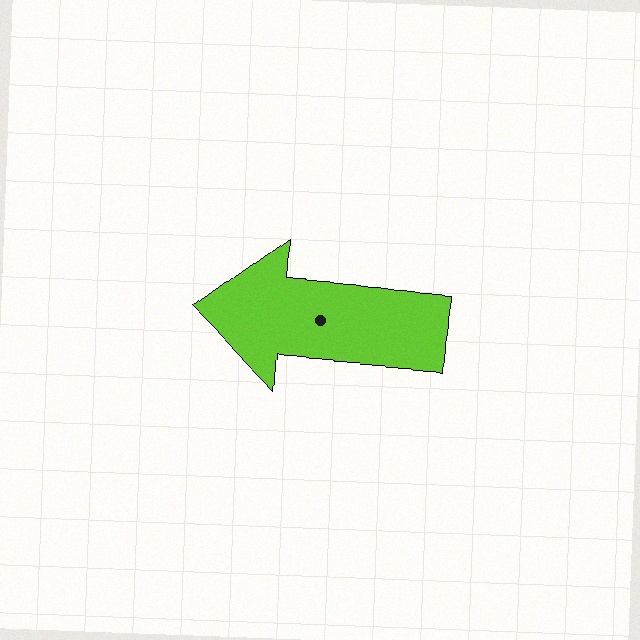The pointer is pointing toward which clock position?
Roughly 9 o'clock.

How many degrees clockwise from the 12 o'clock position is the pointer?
Approximately 275 degrees.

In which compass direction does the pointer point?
West.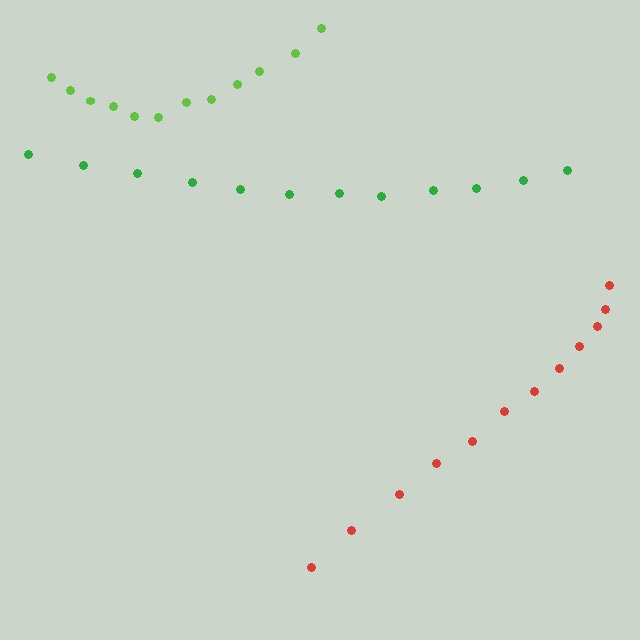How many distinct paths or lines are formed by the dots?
There are 3 distinct paths.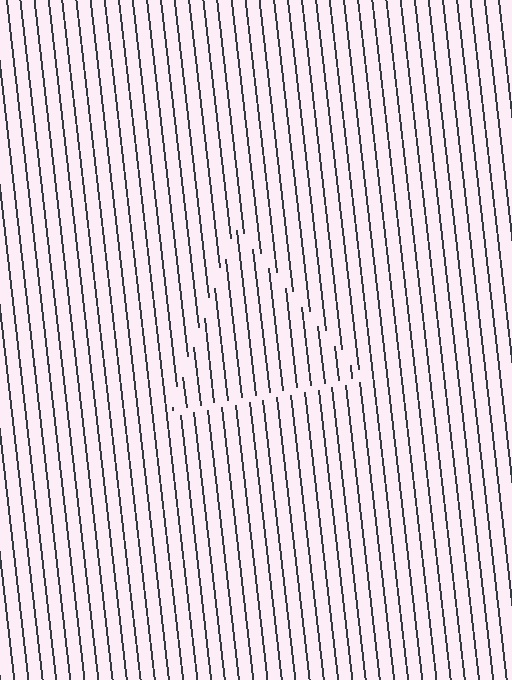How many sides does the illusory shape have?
3 sides — the line-ends trace a triangle.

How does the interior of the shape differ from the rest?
The interior of the shape contains the same grating, shifted by half a period — the contour is defined by the phase discontinuity where line-ends from the inner and outer gratings abut.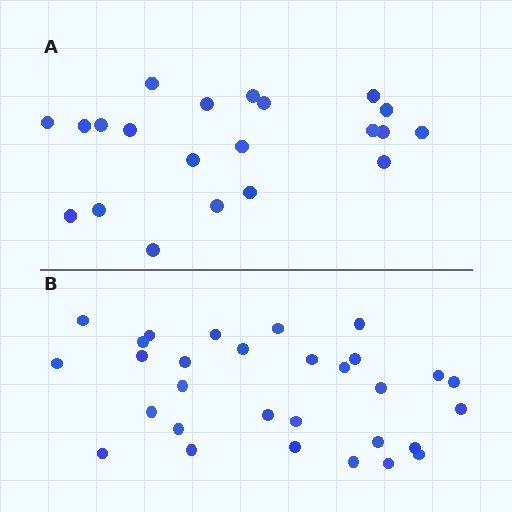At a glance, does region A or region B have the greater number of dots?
Region B (the bottom region) has more dots.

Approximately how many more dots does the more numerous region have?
Region B has roughly 8 or so more dots than region A.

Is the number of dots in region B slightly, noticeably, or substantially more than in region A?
Region B has noticeably more, but not dramatically so. The ratio is roughly 1.4 to 1.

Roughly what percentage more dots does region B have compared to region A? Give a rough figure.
About 45% more.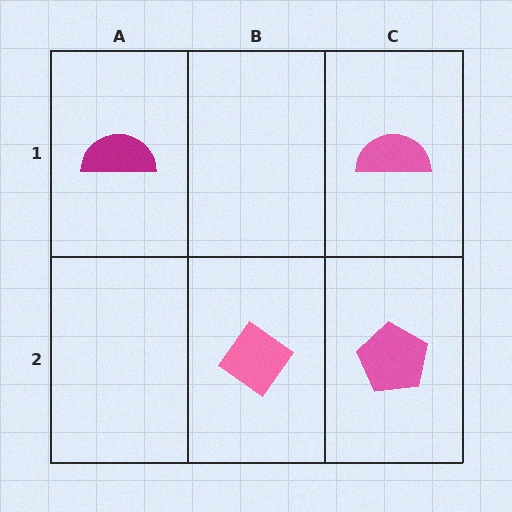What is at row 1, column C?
A pink semicircle.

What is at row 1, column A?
A magenta semicircle.